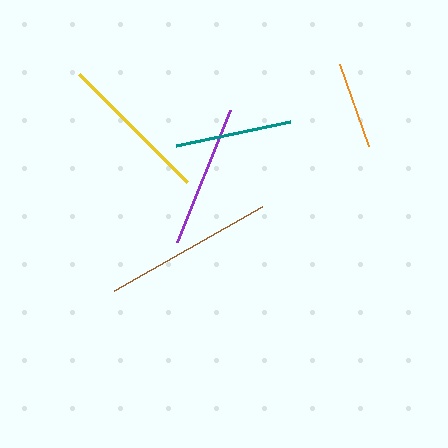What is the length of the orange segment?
The orange segment is approximately 87 pixels long.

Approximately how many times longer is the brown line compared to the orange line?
The brown line is approximately 2.0 times the length of the orange line.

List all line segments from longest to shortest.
From longest to shortest: brown, yellow, purple, teal, orange.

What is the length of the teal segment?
The teal segment is approximately 116 pixels long.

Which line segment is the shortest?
The orange line is the shortest at approximately 87 pixels.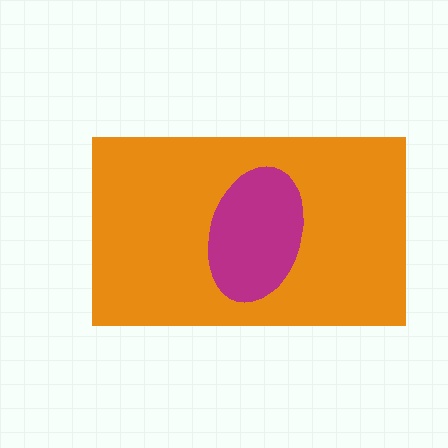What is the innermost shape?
The magenta ellipse.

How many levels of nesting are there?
2.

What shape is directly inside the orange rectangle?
The magenta ellipse.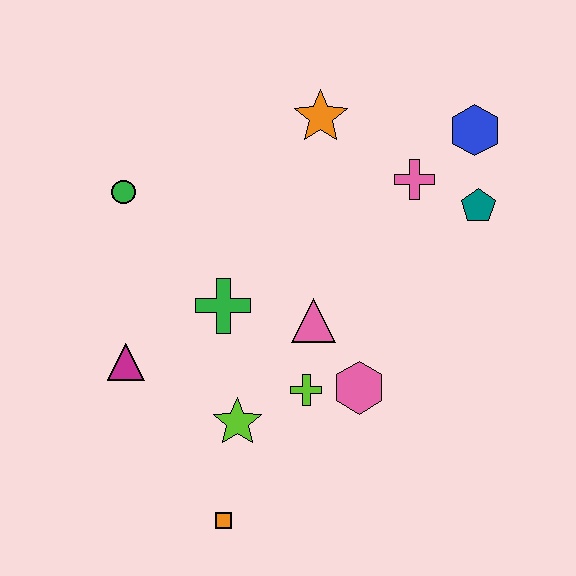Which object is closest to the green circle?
The green cross is closest to the green circle.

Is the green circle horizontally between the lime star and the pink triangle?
No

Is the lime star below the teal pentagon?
Yes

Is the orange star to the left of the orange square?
No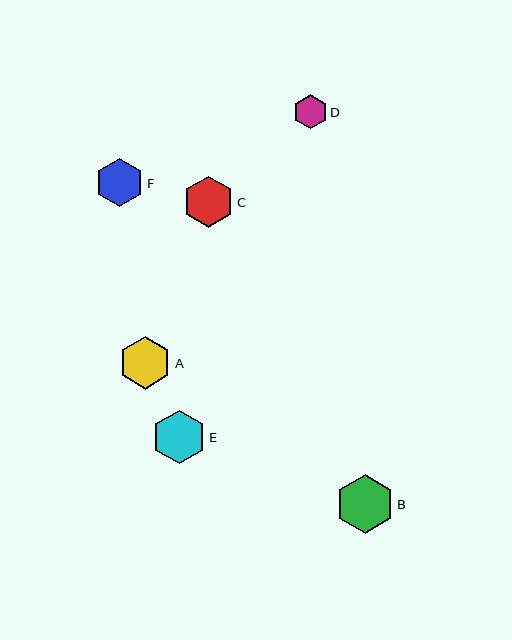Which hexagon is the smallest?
Hexagon D is the smallest with a size of approximately 34 pixels.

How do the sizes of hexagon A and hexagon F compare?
Hexagon A and hexagon F are approximately the same size.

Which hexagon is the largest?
Hexagon B is the largest with a size of approximately 58 pixels.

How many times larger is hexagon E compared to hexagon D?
Hexagon E is approximately 1.6 times the size of hexagon D.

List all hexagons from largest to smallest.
From largest to smallest: B, E, A, C, F, D.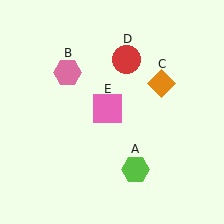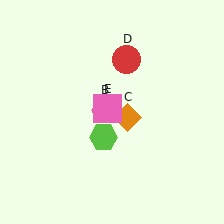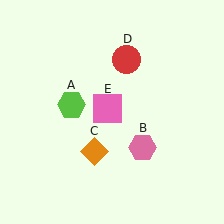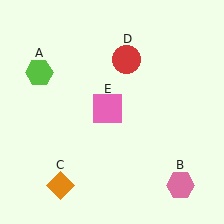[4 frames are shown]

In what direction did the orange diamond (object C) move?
The orange diamond (object C) moved down and to the left.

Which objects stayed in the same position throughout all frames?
Red circle (object D) and pink square (object E) remained stationary.